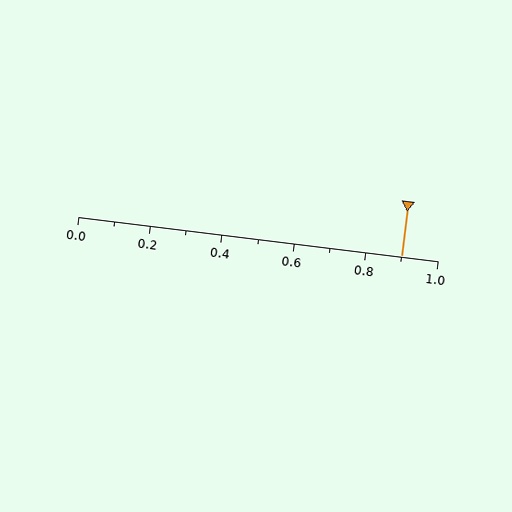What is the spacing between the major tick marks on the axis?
The major ticks are spaced 0.2 apart.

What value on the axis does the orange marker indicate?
The marker indicates approximately 0.9.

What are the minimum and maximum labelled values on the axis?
The axis runs from 0.0 to 1.0.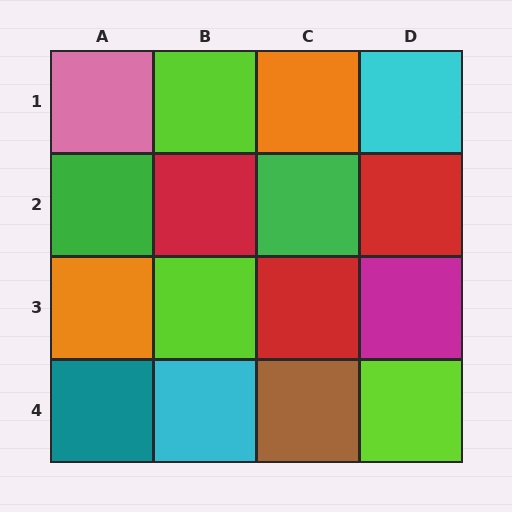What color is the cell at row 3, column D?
Magenta.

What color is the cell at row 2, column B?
Red.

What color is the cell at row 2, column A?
Green.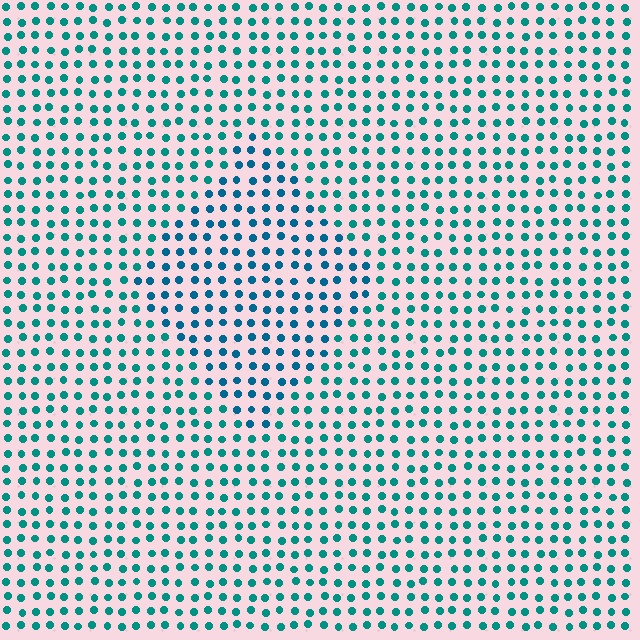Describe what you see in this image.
The image is filled with small teal elements in a uniform arrangement. A diamond-shaped region is visible where the elements are tinted to a slightly different hue, forming a subtle color boundary.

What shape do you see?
I see a diamond.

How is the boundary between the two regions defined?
The boundary is defined purely by a slight shift in hue (about 23 degrees). Spacing, size, and orientation are identical on both sides.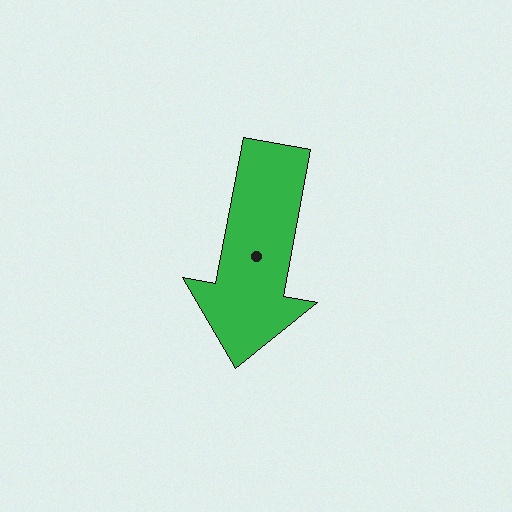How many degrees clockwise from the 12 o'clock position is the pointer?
Approximately 191 degrees.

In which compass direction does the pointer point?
South.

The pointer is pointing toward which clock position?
Roughly 6 o'clock.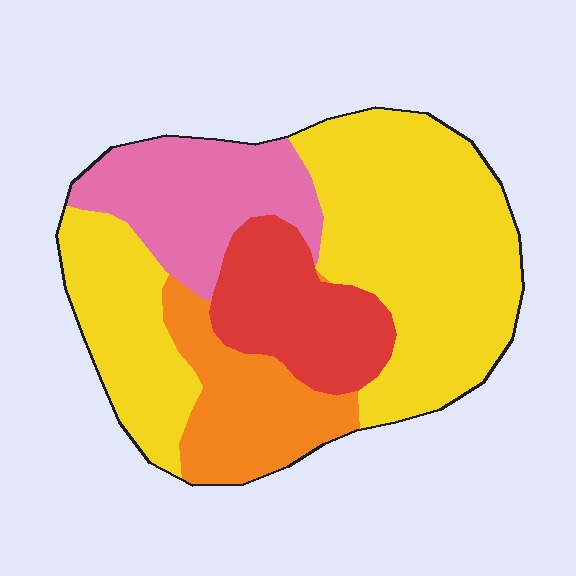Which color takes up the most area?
Yellow, at roughly 50%.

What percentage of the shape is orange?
Orange covers 15% of the shape.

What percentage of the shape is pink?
Pink covers 18% of the shape.